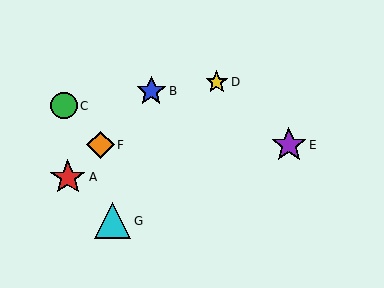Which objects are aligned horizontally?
Objects E, F are aligned horizontally.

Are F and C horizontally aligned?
No, F is at y≈145 and C is at y≈106.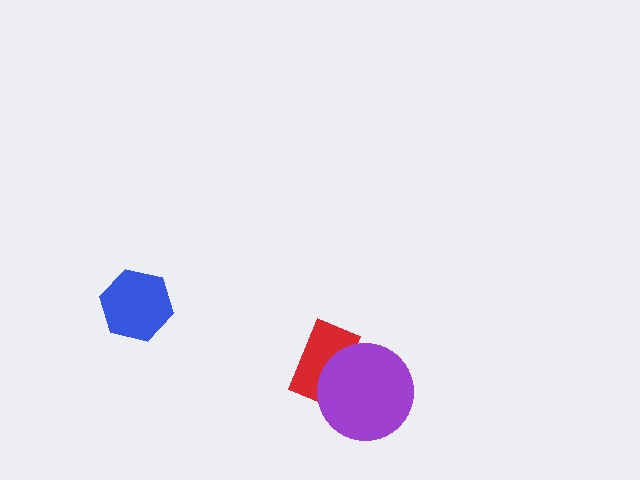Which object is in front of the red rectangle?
The purple circle is in front of the red rectangle.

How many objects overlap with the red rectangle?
1 object overlaps with the red rectangle.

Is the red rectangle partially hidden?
Yes, it is partially covered by another shape.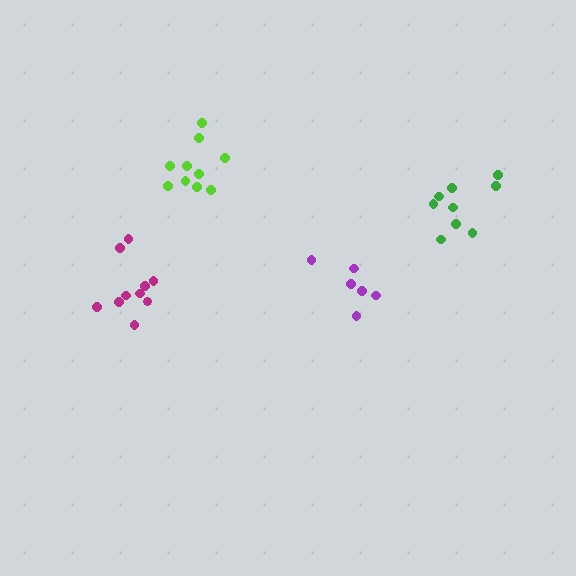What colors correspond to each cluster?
The clusters are colored: purple, magenta, lime, green.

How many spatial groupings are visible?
There are 4 spatial groupings.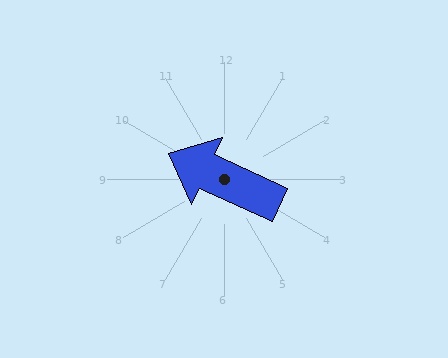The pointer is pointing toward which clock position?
Roughly 10 o'clock.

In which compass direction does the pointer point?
Northwest.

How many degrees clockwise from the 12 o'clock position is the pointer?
Approximately 295 degrees.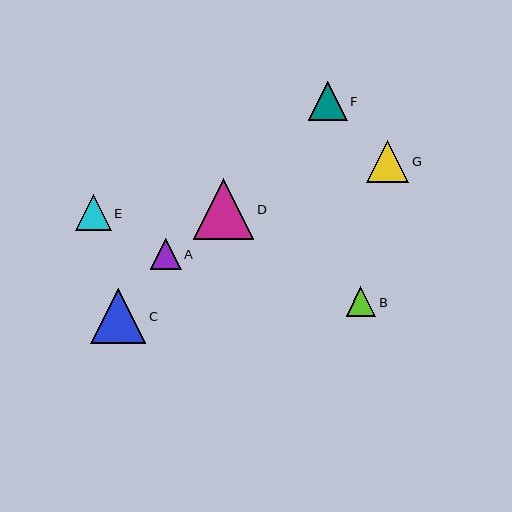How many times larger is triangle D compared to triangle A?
Triangle D is approximately 2.0 times the size of triangle A.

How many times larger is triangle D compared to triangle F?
Triangle D is approximately 1.6 times the size of triangle F.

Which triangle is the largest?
Triangle D is the largest with a size of approximately 60 pixels.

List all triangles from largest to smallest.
From largest to smallest: D, C, G, F, E, A, B.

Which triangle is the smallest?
Triangle B is the smallest with a size of approximately 30 pixels.